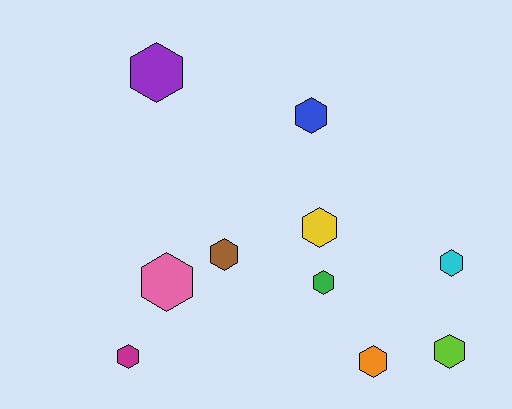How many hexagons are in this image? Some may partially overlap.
There are 10 hexagons.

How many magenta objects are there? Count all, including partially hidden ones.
There is 1 magenta object.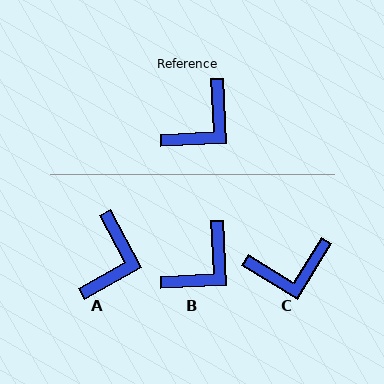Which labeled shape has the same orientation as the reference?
B.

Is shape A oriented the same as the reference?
No, it is off by about 26 degrees.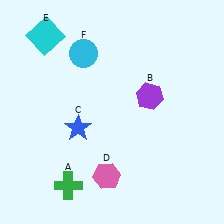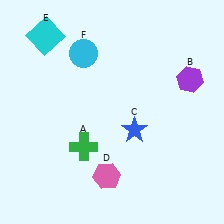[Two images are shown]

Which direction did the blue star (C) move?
The blue star (C) moved right.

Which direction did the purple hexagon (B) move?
The purple hexagon (B) moved right.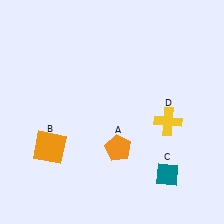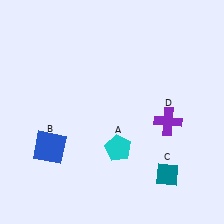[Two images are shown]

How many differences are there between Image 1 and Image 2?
There are 3 differences between the two images.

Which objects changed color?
A changed from orange to cyan. B changed from orange to blue. D changed from yellow to purple.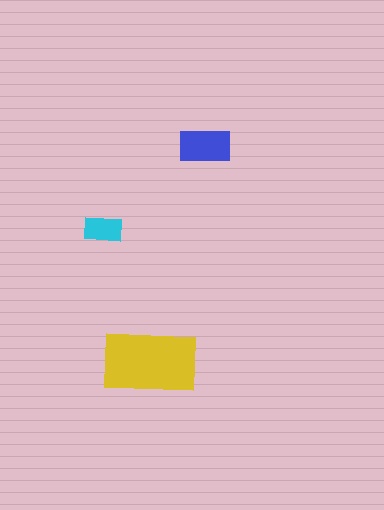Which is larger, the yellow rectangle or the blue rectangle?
The yellow one.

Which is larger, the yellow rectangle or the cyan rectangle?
The yellow one.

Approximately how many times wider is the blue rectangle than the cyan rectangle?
About 1.5 times wider.